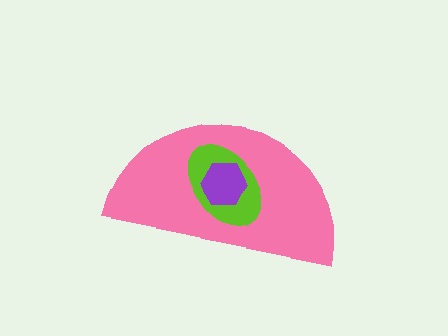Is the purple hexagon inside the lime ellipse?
Yes.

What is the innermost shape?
The purple hexagon.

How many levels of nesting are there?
3.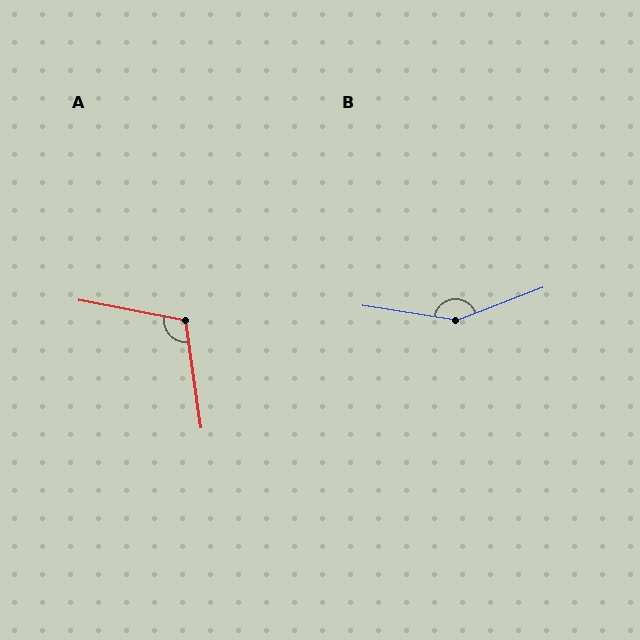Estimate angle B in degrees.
Approximately 150 degrees.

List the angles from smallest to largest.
A (109°), B (150°).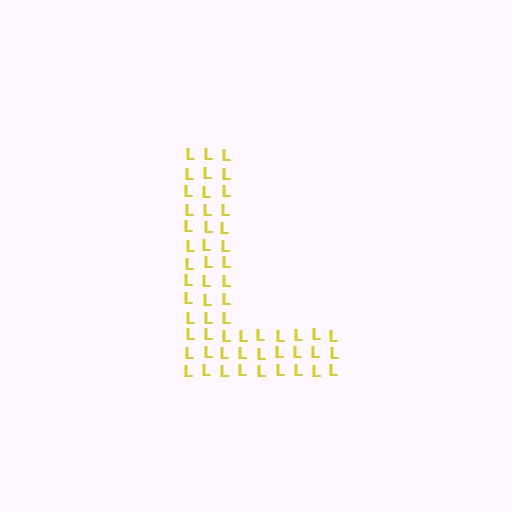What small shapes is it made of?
It is made of small letter L's.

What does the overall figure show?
The overall figure shows the letter L.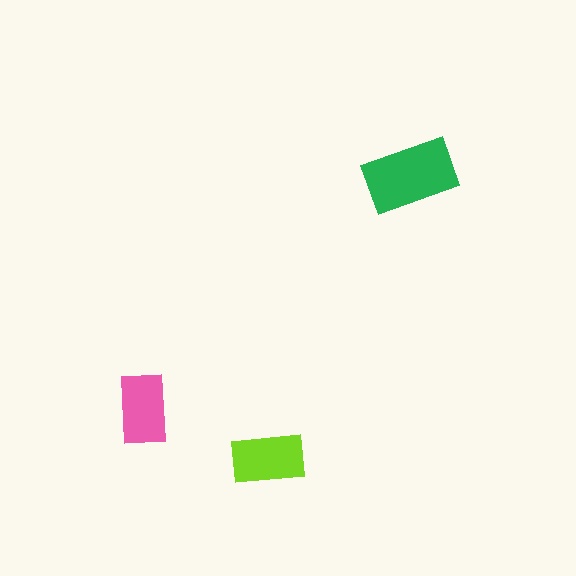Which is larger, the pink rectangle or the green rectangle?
The green one.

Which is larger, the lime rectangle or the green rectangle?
The green one.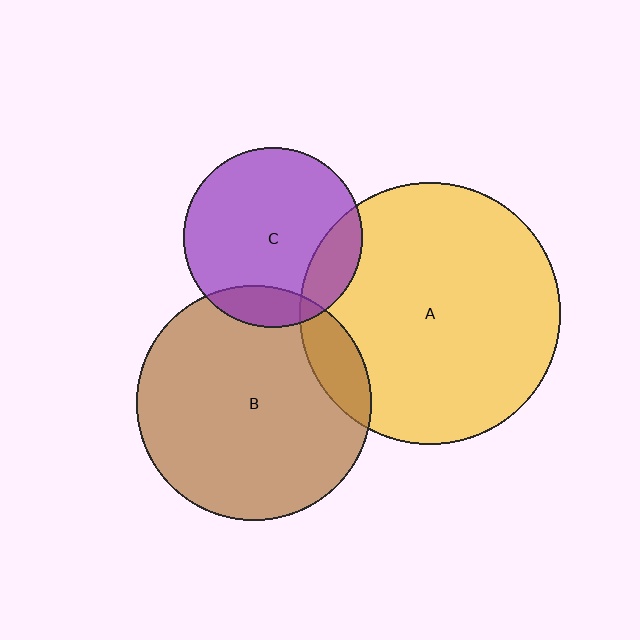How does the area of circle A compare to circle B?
Approximately 1.2 times.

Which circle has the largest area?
Circle A (yellow).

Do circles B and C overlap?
Yes.